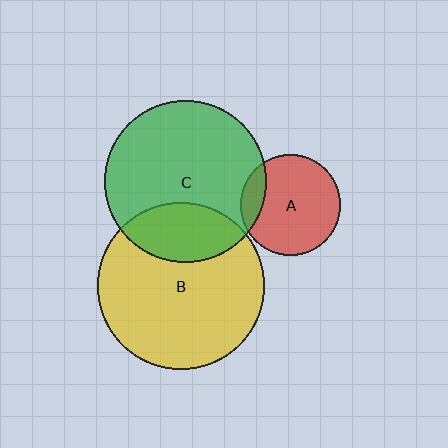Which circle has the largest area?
Circle B (yellow).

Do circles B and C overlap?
Yes.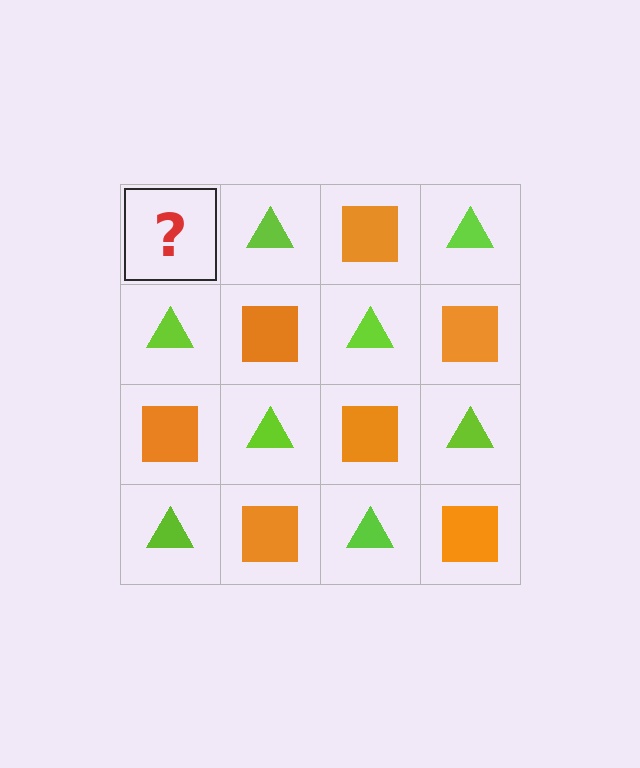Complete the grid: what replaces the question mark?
The question mark should be replaced with an orange square.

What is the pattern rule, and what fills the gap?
The rule is that it alternates orange square and lime triangle in a checkerboard pattern. The gap should be filled with an orange square.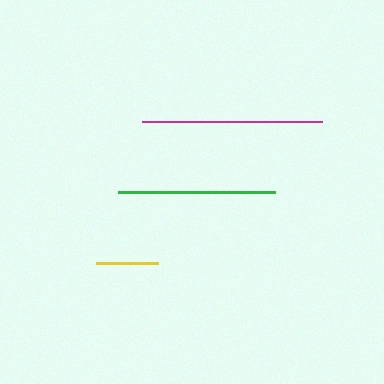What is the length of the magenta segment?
The magenta segment is approximately 180 pixels long.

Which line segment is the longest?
The magenta line is the longest at approximately 180 pixels.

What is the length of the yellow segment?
The yellow segment is approximately 62 pixels long.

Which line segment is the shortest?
The yellow line is the shortest at approximately 62 pixels.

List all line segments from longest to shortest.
From longest to shortest: magenta, green, yellow.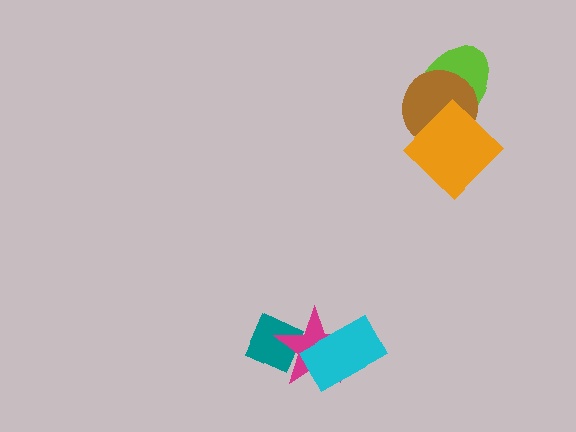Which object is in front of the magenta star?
The cyan rectangle is in front of the magenta star.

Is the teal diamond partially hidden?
Yes, it is partially covered by another shape.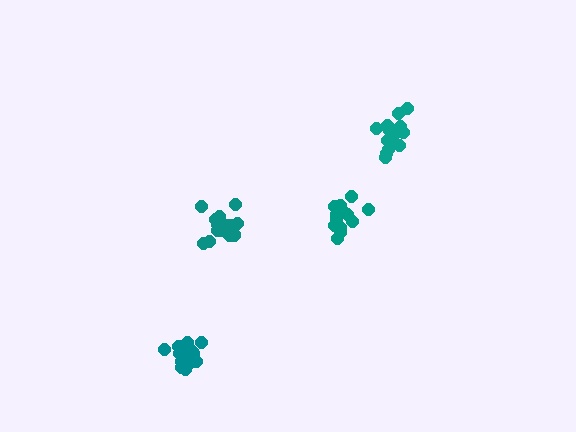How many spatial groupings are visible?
There are 4 spatial groupings.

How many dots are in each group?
Group 1: 15 dots, Group 2: 15 dots, Group 3: 16 dots, Group 4: 15 dots (61 total).